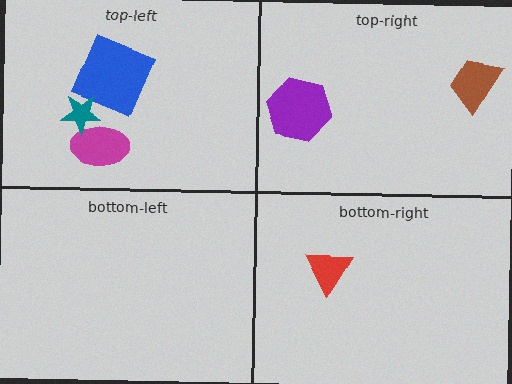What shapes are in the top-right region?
The brown trapezoid, the purple hexagon.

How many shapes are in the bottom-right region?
1.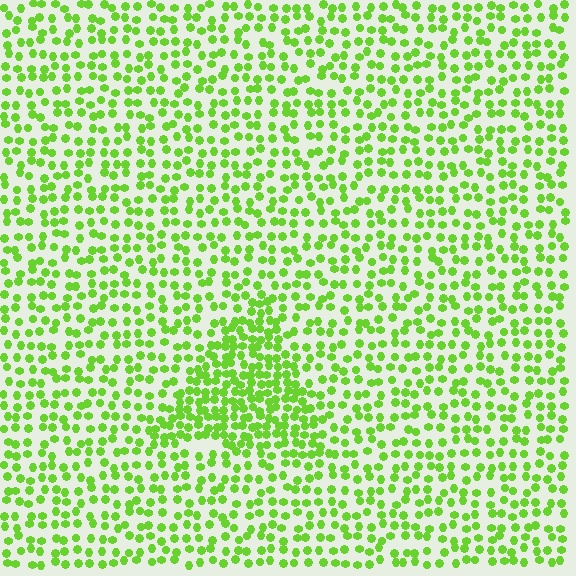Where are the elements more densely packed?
The elements are more densely packed inside the triangle boundary.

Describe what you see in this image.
The image contains small lime elements arranged at two different densities. A triangle-shaped region is visible where the elements are more densely packed than the surrounding area.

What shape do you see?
I see a triangle.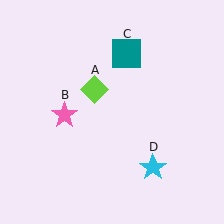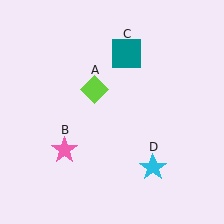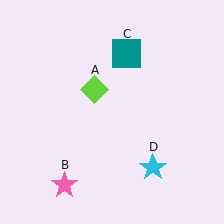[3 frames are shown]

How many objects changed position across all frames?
1 object changed position: pink star (object B).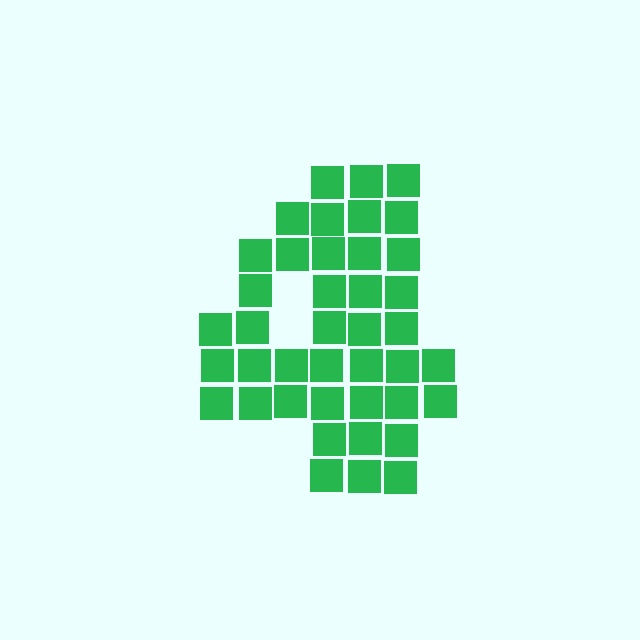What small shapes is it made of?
It is made of small squares.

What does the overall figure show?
The overall figure shows the digit 4.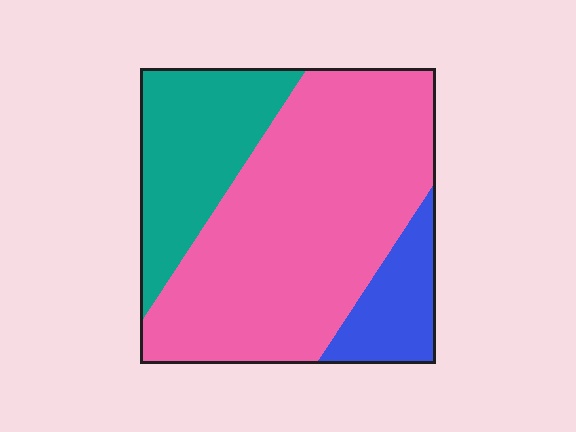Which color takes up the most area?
Pink, at roughly 65%.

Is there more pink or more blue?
Pink.